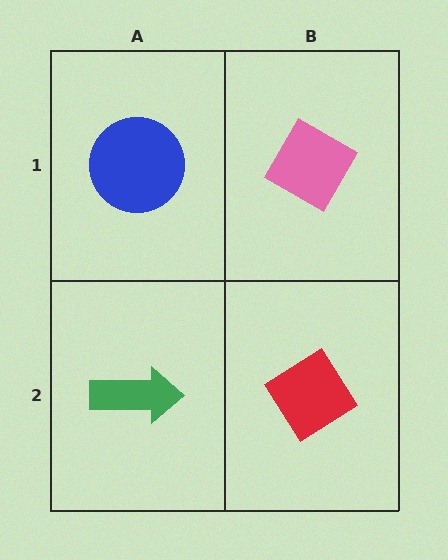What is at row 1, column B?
A pink diamond.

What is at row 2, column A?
A green arrow.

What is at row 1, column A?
A blue circle.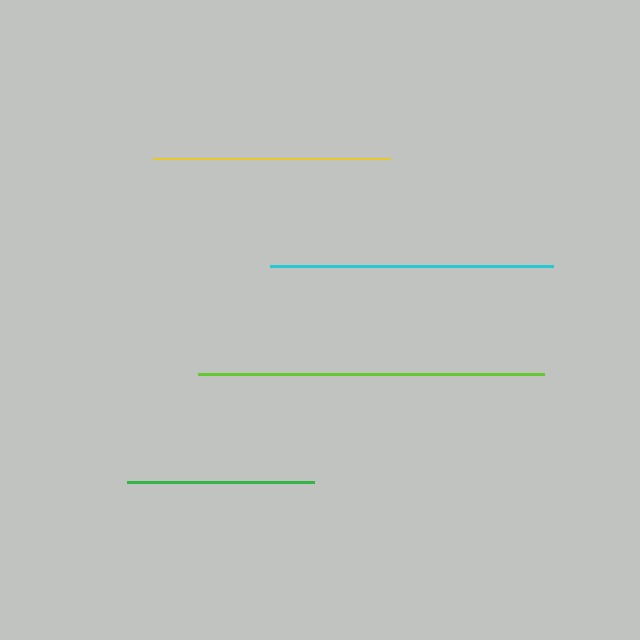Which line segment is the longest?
The lime line is the longest at approximately 347 pixels.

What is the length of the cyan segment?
The cyan segment is approximately 283 pixels long.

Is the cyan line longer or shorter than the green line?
The cyan line is longer than the green line.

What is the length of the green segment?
The green segment is approximately 187 pixels long.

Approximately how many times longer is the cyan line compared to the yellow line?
The cyan line is approximately 1.2 times the length of the yellow line.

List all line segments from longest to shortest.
From longest to shortest: lime, cyan, yellow, green.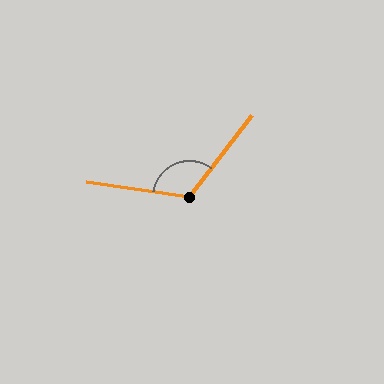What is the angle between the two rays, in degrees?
Approximately 120 degrees.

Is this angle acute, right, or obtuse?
It is obtuse.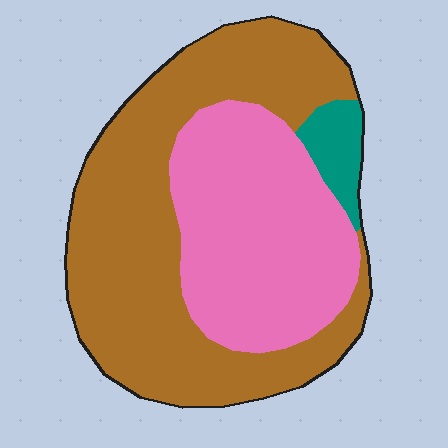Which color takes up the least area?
Teal, at roughly 5%.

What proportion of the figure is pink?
Pink takes up between a quarter and a half of the figure.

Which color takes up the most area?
Brown, at roughly 55%.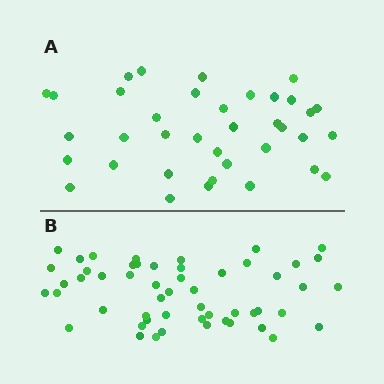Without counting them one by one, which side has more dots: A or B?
Region B (the bottom region) has more dots.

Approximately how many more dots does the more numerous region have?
Region B has approximately 15 more dots than region A.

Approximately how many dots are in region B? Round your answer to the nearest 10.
About 50 dots. (The exact count is 53, which rounds to 50.)